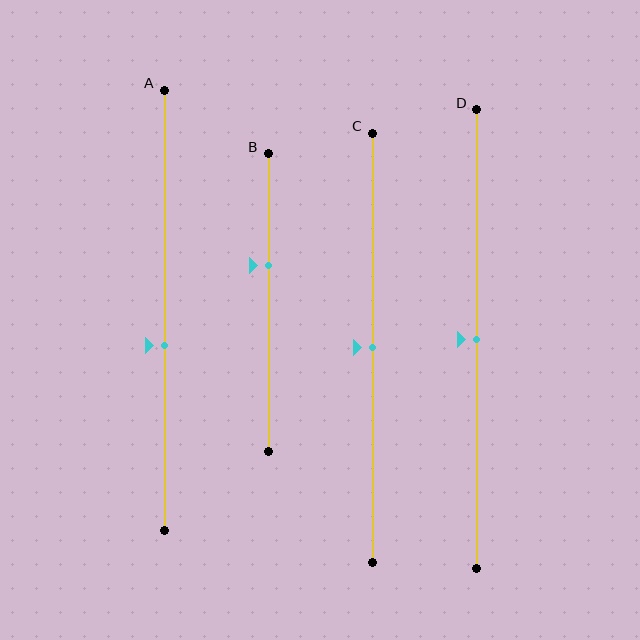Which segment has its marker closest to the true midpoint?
Segment C has its marker closest to the true midpoint.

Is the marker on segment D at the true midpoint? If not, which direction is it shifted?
Yes, the marker on segment D is at the true midpoint.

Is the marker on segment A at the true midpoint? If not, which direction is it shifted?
No, the marker on segment A is shifted downward by about 8% of the segment length.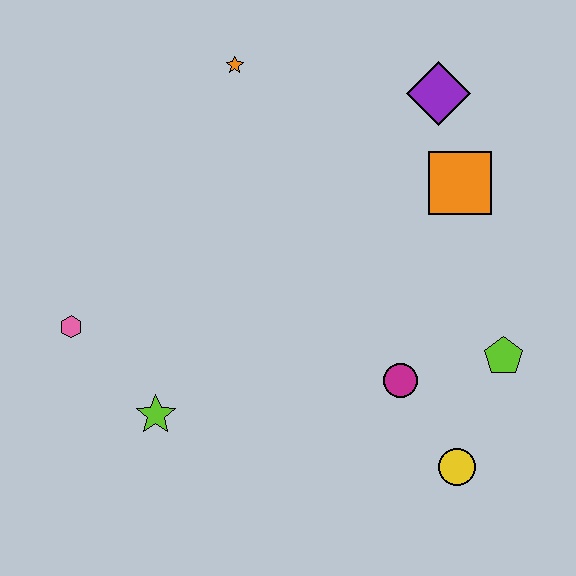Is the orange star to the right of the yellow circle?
No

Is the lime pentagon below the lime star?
No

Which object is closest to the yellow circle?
The magenta circle is closest to the yellow circle.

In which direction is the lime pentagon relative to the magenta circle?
The lime pentagon is to the right of the magenta circle.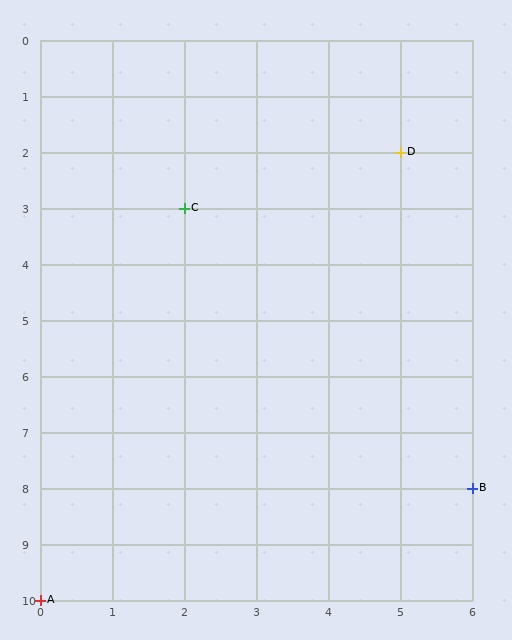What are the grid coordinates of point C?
Point C is at grid coordinates (2, 3).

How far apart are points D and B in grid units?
Points D and B are 1 column and 6 rows apart (about 6.1 grid units diagonally).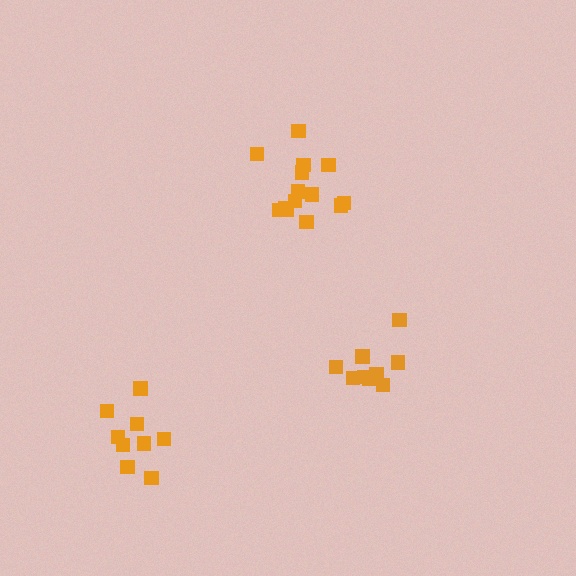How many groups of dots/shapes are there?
There are 3 groups.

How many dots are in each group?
Group 1: 14 dots, Group 2: 9 dots, Group 3: 10 dots (33 total).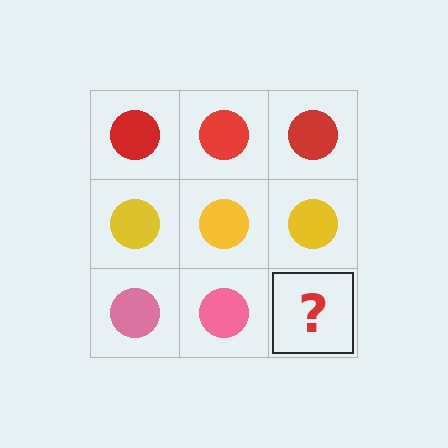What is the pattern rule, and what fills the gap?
The rule is that each row has a consistent color. The gap should be filled with a pink circle.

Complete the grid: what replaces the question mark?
The question mark should be replaced with a pink circle.